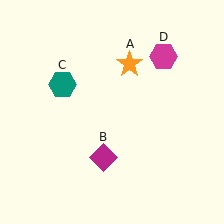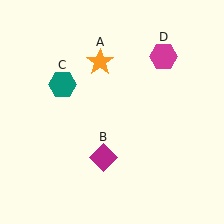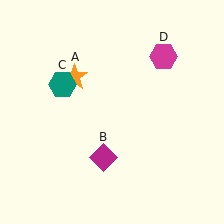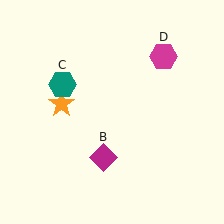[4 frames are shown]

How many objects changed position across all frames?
1 object changed position: orange star (object A).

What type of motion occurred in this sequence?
The orange star (object A) rotated counterclockwise around the center of the scene.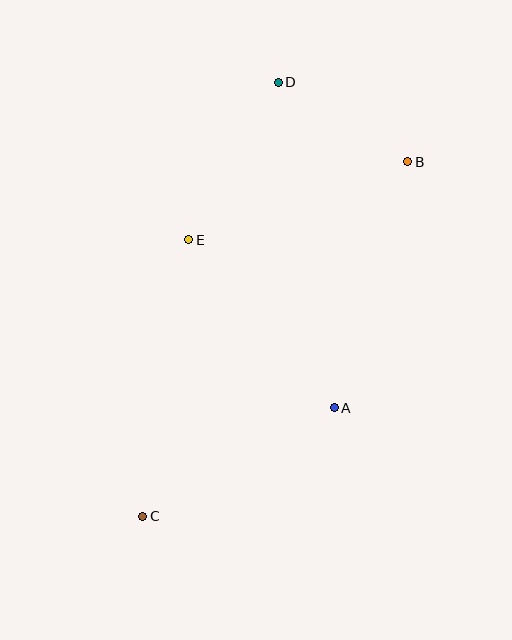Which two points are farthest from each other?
Points C and D are farthest from each other.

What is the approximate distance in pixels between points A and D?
The distance between A and D is approximately 330 pixels.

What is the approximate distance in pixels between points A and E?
The distance between A and E is approximately 222 pixels.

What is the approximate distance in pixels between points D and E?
The distance between D and E is approximately 181 pixels.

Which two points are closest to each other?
Points B and D are closest to each other.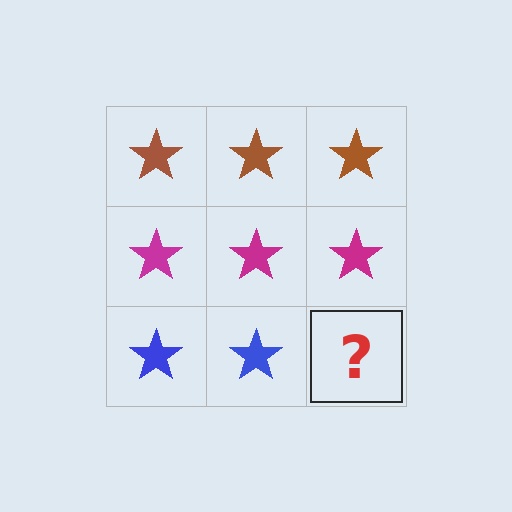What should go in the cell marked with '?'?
The missing cell should contain a blue star.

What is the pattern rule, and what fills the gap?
The rule is that each row has a consistent color. The gap should be filled with a blue star.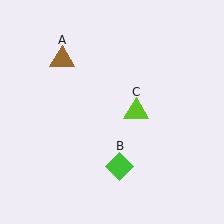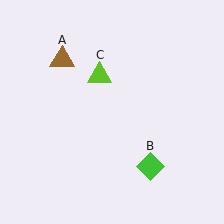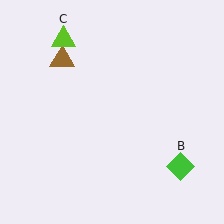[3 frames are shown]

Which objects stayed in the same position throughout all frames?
Brown triangle (object A) remained stationary.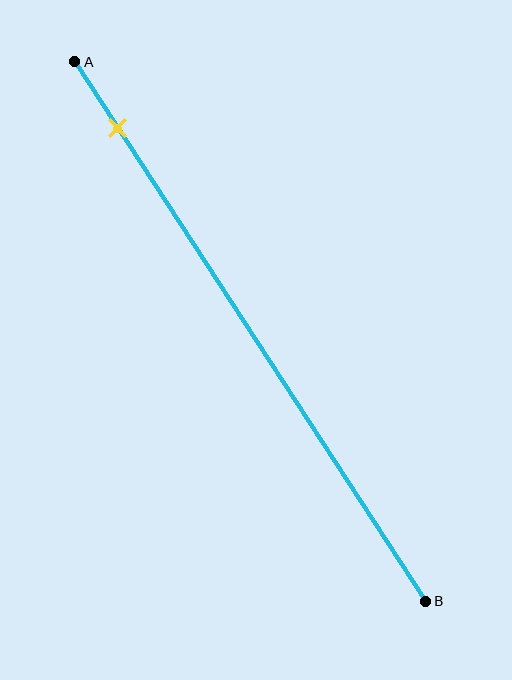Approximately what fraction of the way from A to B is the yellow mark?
The yellow mark is approximately 10% of the way from A to B.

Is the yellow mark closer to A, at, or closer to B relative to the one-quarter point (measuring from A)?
The yellow mark is closer to point A than the one-quarter point of segment AB.